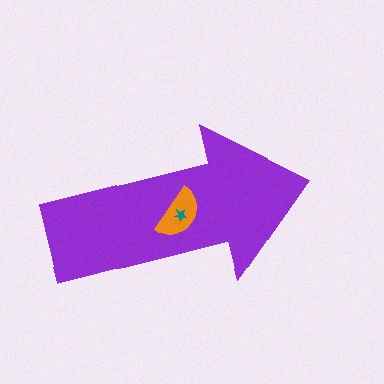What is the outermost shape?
The purple arrow.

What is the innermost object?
The teal star.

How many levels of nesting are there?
3.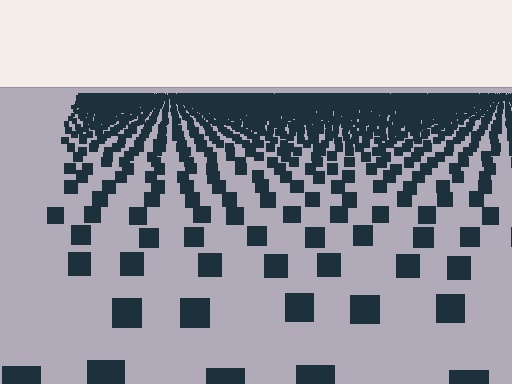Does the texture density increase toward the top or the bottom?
Density increases toward the top.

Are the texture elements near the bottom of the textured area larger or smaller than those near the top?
Larger. Near the bottom, elements are closer to the viewer and appear at a bigger on-screen size.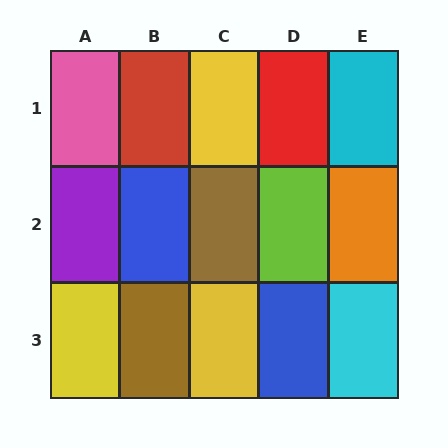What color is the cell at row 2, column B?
Blue.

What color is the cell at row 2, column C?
Brown.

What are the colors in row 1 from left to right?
Pink, red, yellow, red, cyan.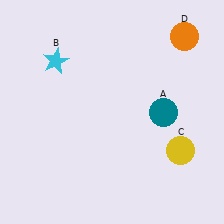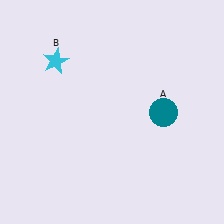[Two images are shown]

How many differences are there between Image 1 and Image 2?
There are 2 differences between the two images.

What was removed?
The yellow circle (C), the orange circle (D) were removed in Image 2.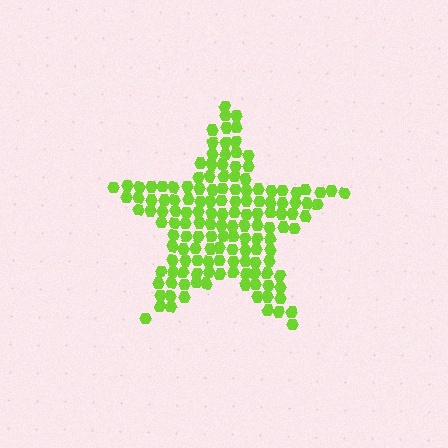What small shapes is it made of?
It is made of small hexagons.